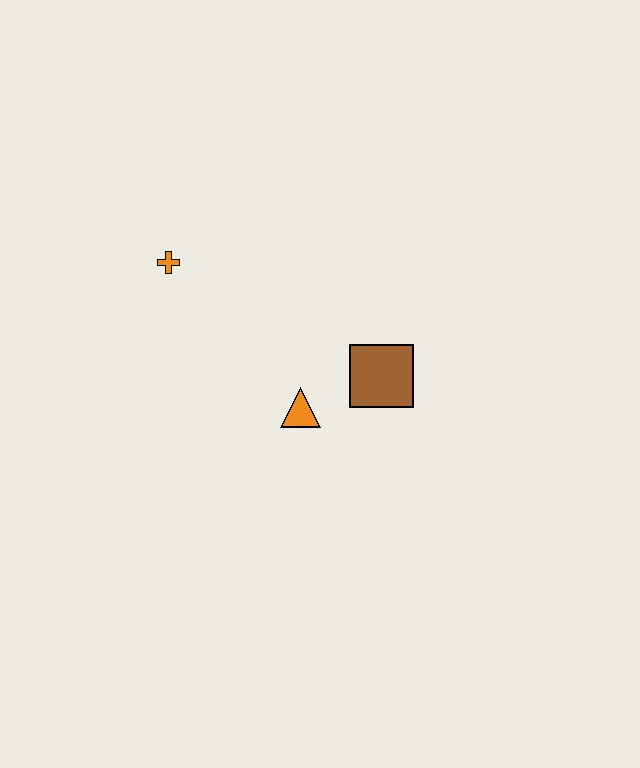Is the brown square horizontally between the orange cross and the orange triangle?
No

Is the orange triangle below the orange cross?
Yes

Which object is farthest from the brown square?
The orange cross is farthest from the brown square.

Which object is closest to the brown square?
The orange triangle is closest to the brown square.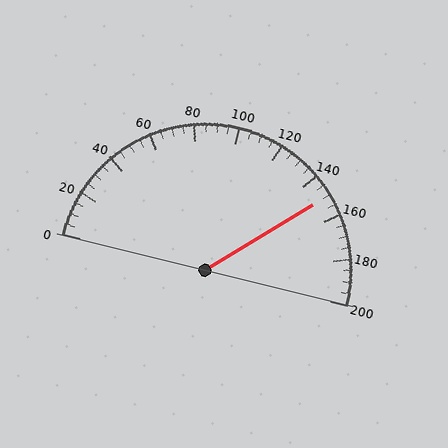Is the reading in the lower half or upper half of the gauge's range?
The reading is in the upper half of the range (0 to 200).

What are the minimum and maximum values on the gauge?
The gauge ranges from 0 to 200.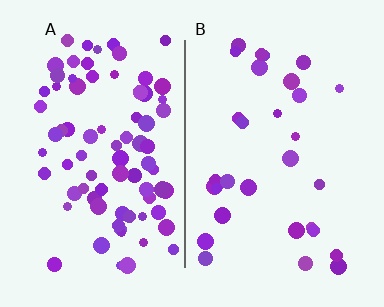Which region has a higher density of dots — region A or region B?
A (the left).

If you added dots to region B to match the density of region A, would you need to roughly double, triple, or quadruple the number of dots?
Approximately triple.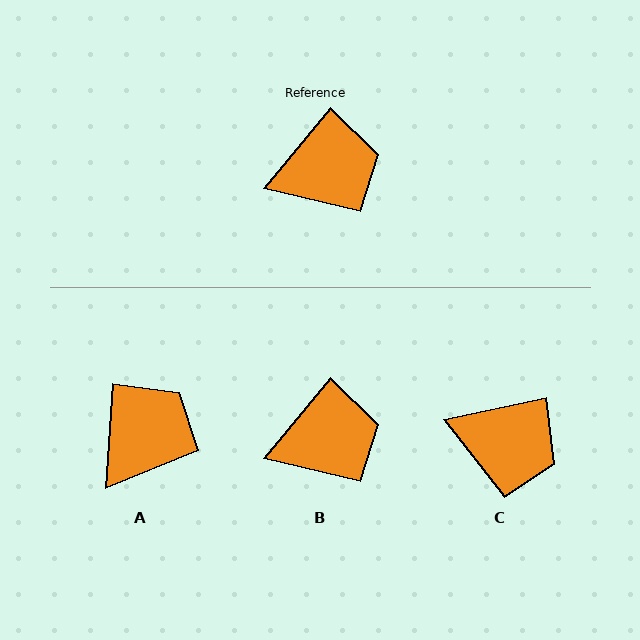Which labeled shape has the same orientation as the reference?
B.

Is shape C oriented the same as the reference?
No, it is off by about 39 degrees.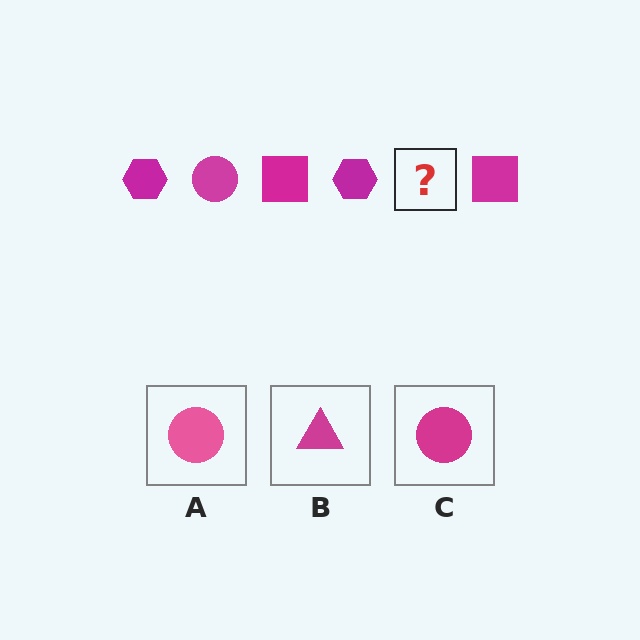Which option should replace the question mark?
Option C.